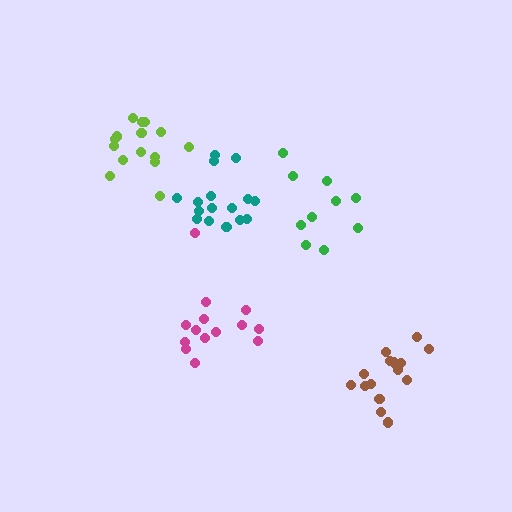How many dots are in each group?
Group 1: 16 dots, Group 2: 15 dots, Group 3: 16 dots, Group 4: 14 dots, Group 5: 10 dots (71 total).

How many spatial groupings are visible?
There are 5 spatial groupings.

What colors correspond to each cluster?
The clusters are colored: lime, brown, teal, magenta, green.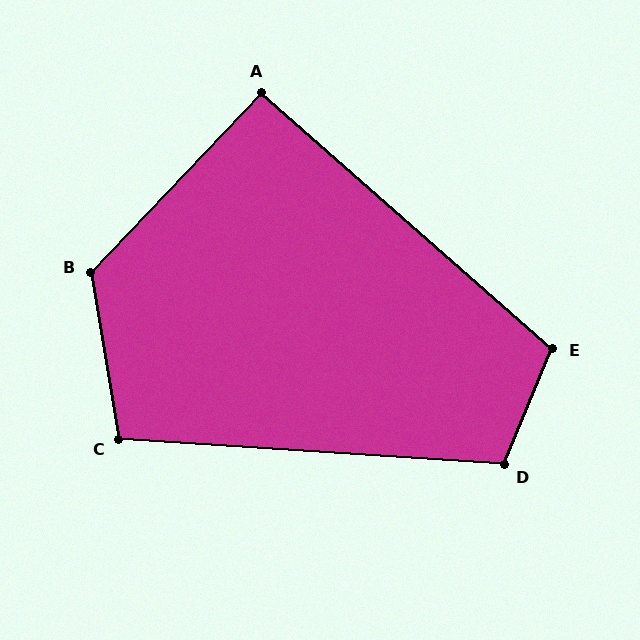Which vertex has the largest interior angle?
B, at approximately 127 degrees.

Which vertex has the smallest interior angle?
A, at approximately 92 degrees.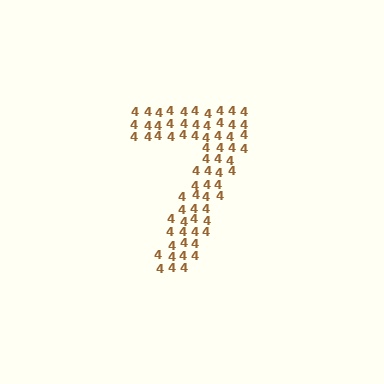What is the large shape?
The large shape is the digit 7.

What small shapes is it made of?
It is made of small digit 4's.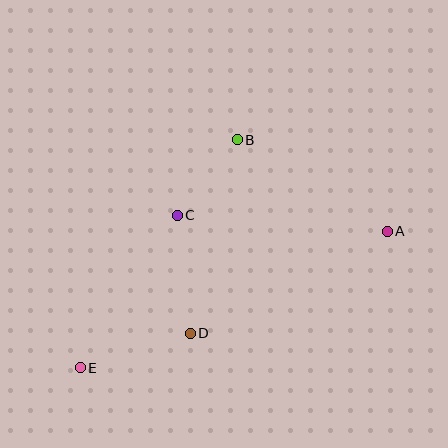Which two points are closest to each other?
Points B and C are closest to each other.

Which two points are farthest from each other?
Points A and E are farthest from each other.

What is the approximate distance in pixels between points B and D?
The distance between B and D is approximately 199 pixels.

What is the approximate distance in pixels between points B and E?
The distance between B and E is approximately 277 pixels.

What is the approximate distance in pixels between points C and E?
The distance between C and E is approximately 181 pixels.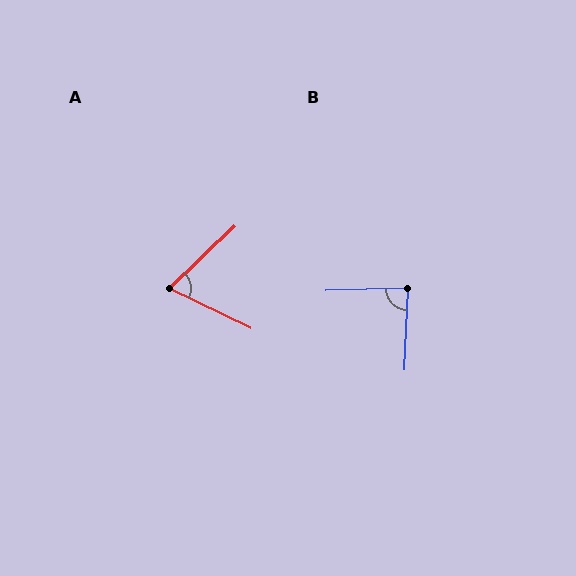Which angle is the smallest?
A, at approximately 70 degrees.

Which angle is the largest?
B, at approximately 86 degrees.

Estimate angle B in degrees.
Approximately 86 degrees.